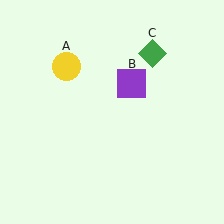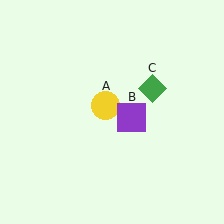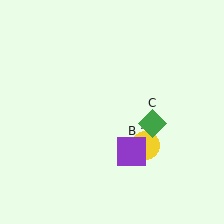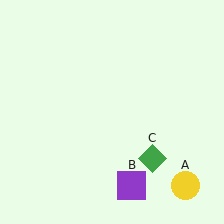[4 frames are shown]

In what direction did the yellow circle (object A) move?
The yellow circle (object A) moved down and to the right.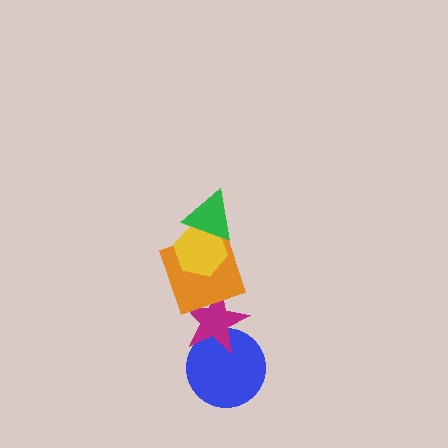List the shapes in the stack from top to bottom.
From top to bottom: the green triangle, the yellow hexagon, the orange square, the magenta star, the blue circle.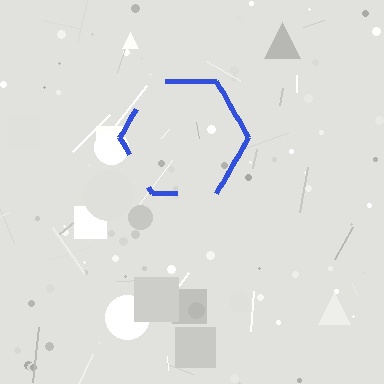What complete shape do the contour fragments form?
The contour fragments form a hexagon.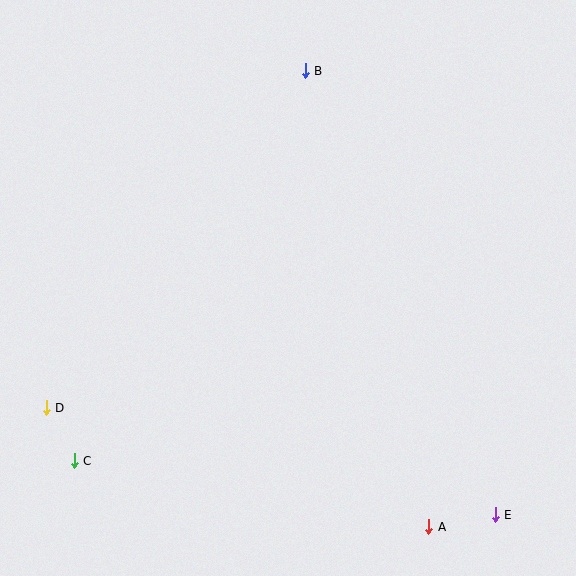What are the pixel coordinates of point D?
Point D is at (46, 408).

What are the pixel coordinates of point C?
Point C is at (74, 461).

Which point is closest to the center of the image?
Point B at (305, 71) is closest to the center.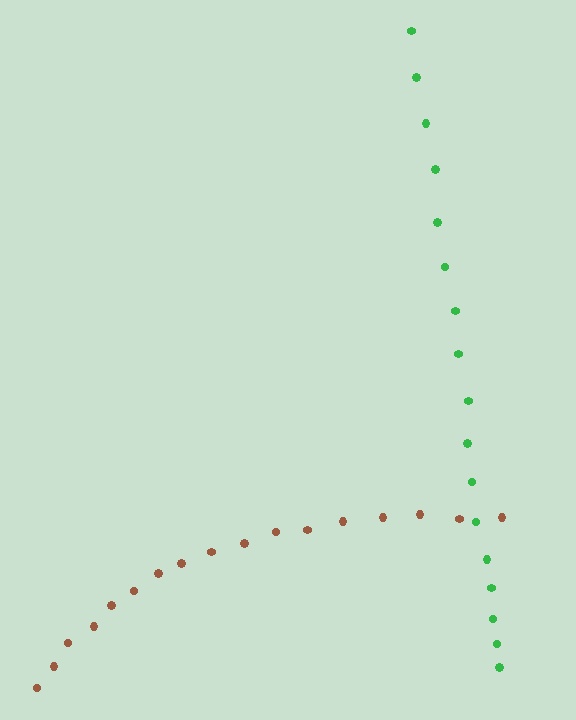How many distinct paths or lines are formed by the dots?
There are 2 distinct paths.